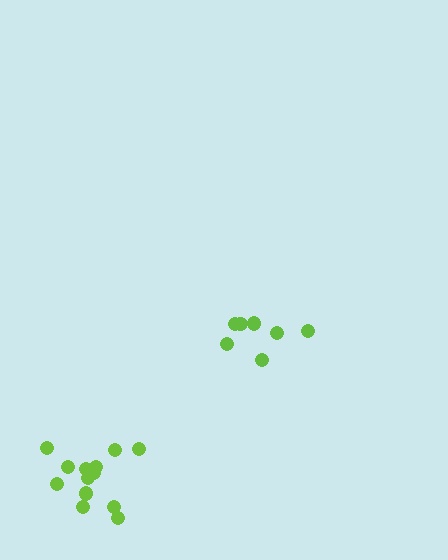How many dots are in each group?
Group 1: 7 dots, Group 2: 13 dots (20 total).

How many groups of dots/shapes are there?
There are 2 groups.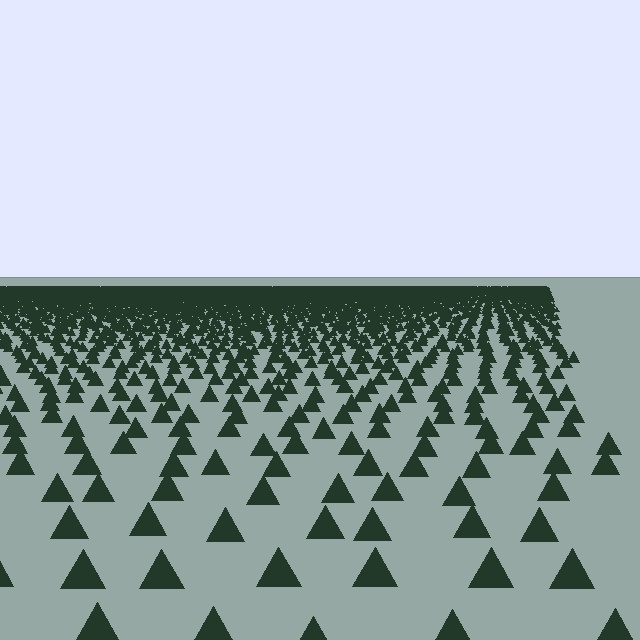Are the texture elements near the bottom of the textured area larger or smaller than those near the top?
Larger. Near the bottom, elements are closer to the viewer and appear at a bigger on-screen size.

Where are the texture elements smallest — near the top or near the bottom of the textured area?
Near the top.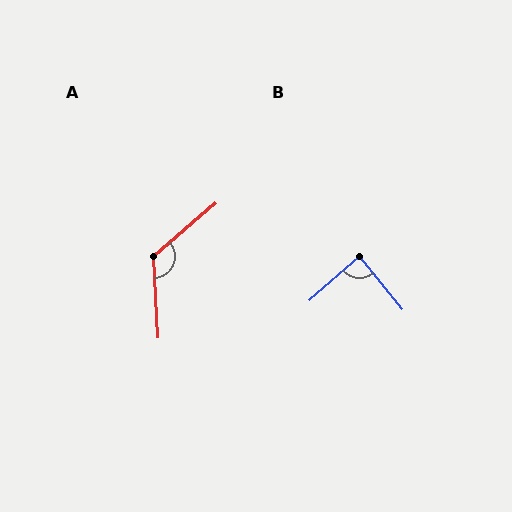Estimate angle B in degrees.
Approximately 88 degrees.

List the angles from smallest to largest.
B (88°), A (128°).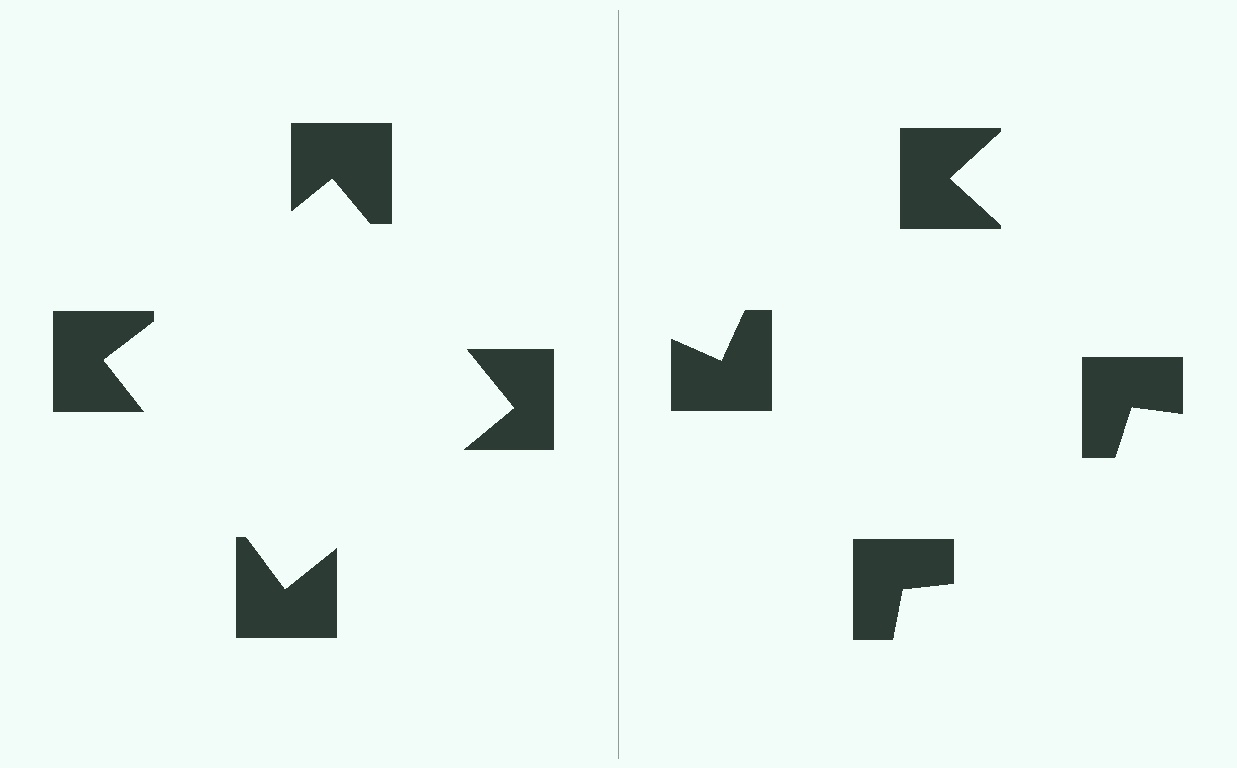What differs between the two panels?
The notched squares are positioned identically on both sides; only the wedge orientations differ. On the left they align to a square; on the right they are misaligned.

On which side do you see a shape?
An illusory square appears on the left side. On the right side the wedge cuts are rotated, so no coherent shape forms.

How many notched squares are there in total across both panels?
8 — 4 on each side.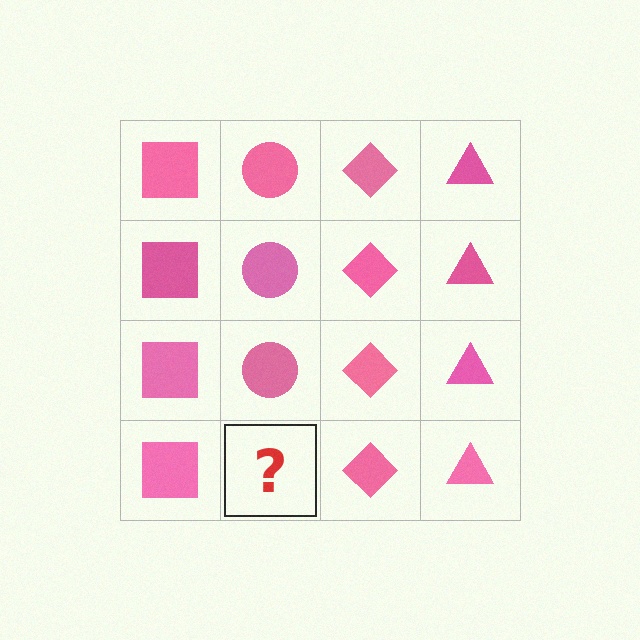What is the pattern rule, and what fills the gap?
The rule is that each column has a consistent shape. The gap should be filled with a pink circle.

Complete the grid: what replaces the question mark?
The question mark should be replaced with a pink circle.